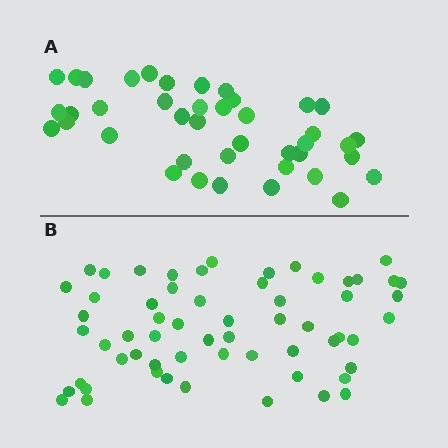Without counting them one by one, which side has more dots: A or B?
Region B (the bottom region) has more dots.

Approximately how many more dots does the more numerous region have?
Region B has approximately 20 more dots than region A.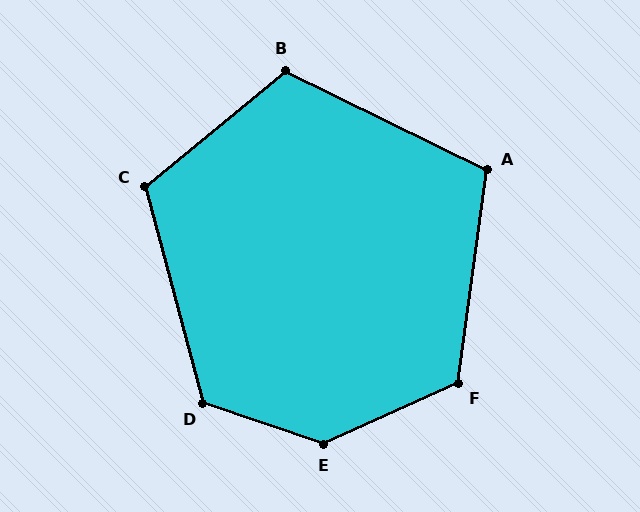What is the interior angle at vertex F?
Approximately 122 degrees (obtuse).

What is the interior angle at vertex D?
Approximately 124 degrees (obtuse).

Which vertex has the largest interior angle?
E, at approximately 137 degrees.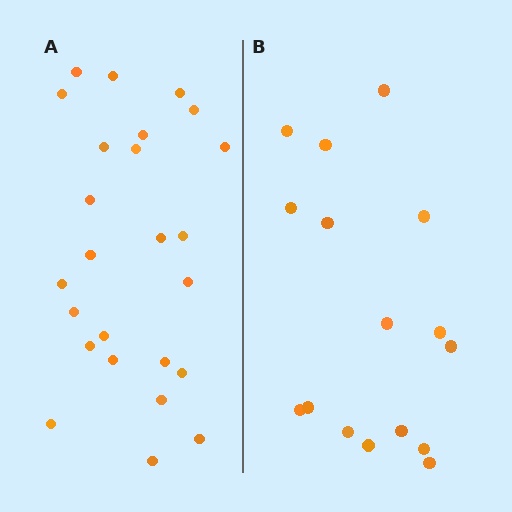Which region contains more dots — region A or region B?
Region A (the left region) has more dots.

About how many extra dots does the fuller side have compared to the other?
Region A has roughly 8 or so more dots than region B.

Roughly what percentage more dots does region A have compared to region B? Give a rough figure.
About 55% more.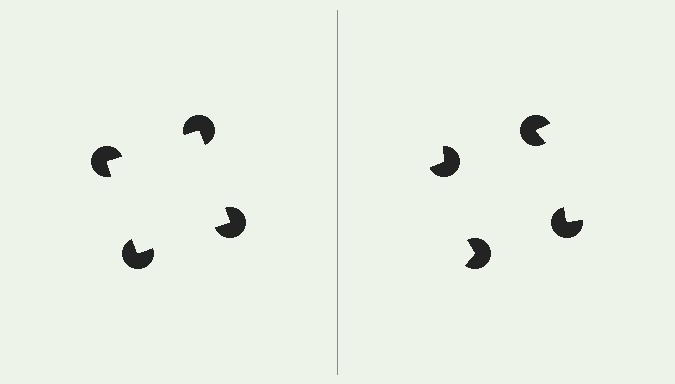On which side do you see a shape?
An illusory square appears on the left side. On the right side the wedge cuts are rotated, so no coherent shape forms.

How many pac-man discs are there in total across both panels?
8 — 4 on each side.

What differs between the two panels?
The pac-man discs are positioned identically on both sides; only the wedge orientations differ. On the left they align to a square; on the right they are misaligned.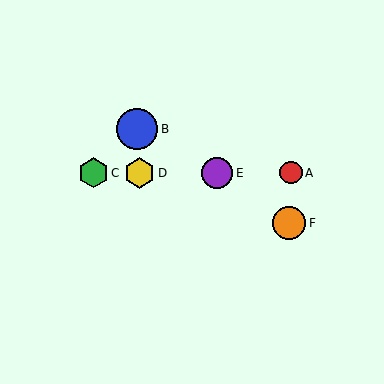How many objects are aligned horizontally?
4 objects (A, C, D, E) are aligned horizontally.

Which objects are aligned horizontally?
Objects A, C, D, E are aligned horizontally.